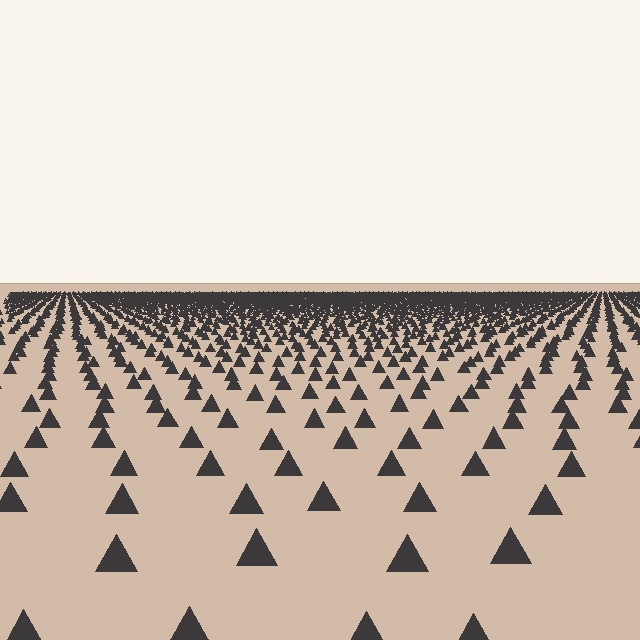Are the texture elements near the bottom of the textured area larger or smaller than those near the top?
Larger. Near the bottom, elements are closer to the viewer and appear at a bigger on-screen size.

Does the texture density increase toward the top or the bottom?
Density increases toward the top.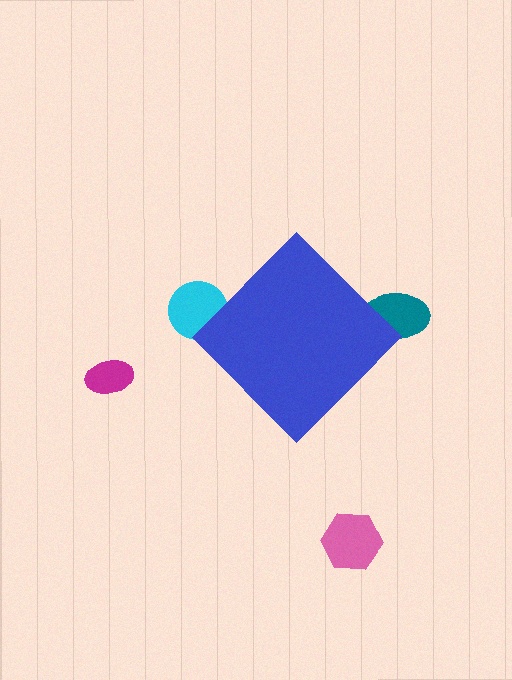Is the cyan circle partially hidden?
Yes, the cyan circle is partially hidden behind the blue diamond.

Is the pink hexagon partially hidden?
No, the pink hexagon is fully visible.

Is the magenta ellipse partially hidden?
No, the magenta ellipse is fully visible.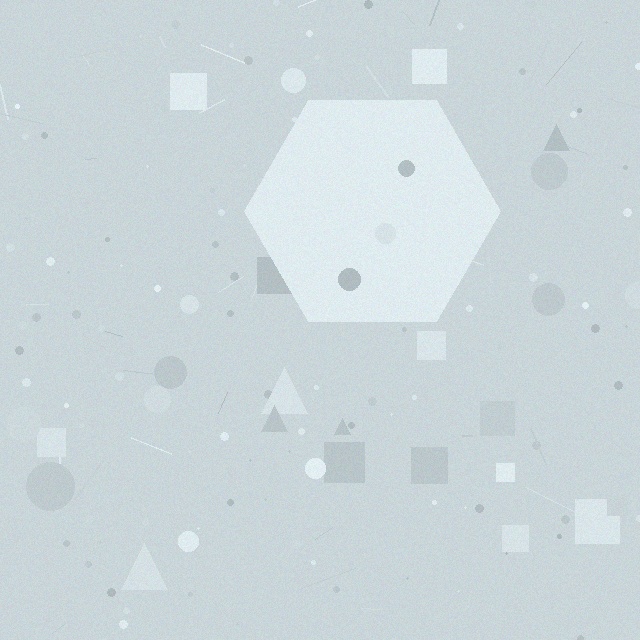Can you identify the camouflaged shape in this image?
The camouflaged shape is a hexagon.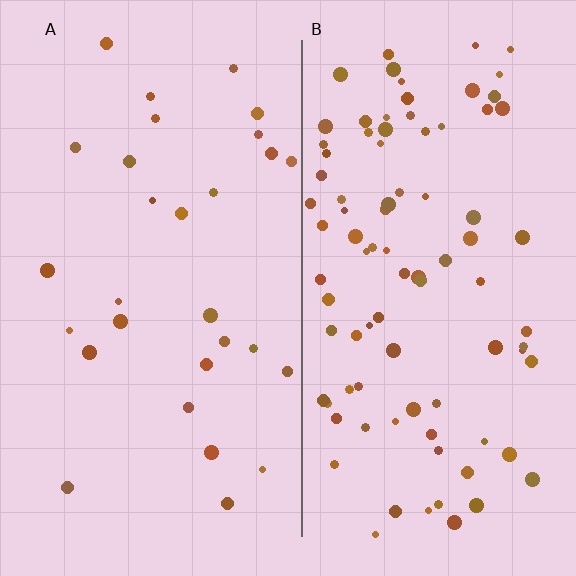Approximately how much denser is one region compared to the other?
Approximately 3.2× — region B over region A.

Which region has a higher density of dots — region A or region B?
B (the right).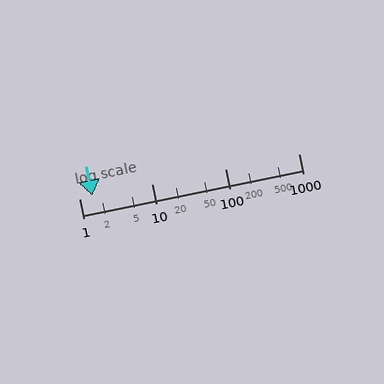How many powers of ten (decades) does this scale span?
The scale spans 3 decades, from 1 to 1000.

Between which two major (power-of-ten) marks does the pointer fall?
The pointer is between 1 and 10.